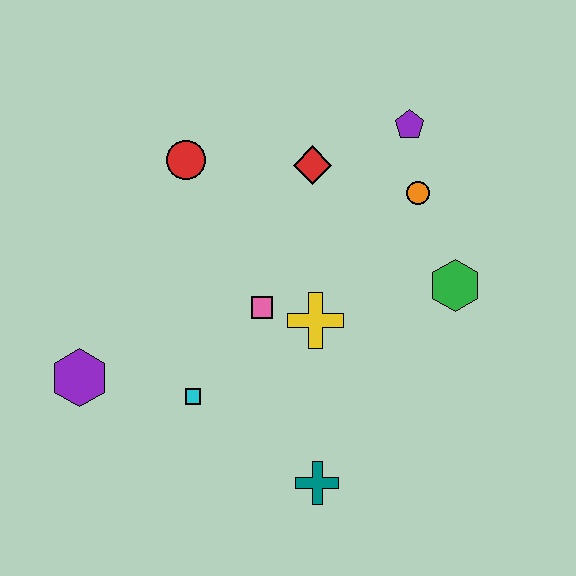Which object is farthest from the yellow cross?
The purple hexagon is farthest from the yellow cross.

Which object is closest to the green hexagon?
The orange circle is closest to the green hexagon.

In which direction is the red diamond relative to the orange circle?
The red diamond is to the left of the orange circle.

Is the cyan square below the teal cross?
No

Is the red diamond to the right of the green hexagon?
No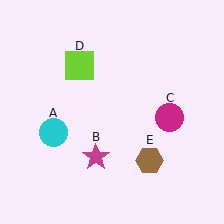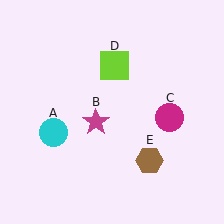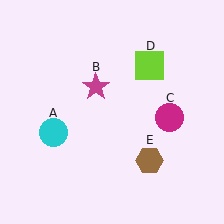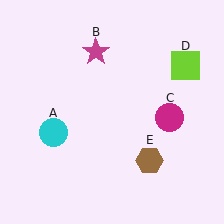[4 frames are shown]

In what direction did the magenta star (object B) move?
The magenta star (object B) moved up.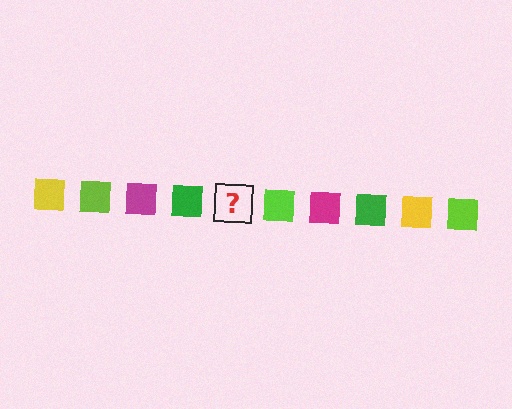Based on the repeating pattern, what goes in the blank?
The blank should be a yellow square.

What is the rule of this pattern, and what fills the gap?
The rule is that the pattern cycles through yellow, lime, magenta, green squares. The gap should be filled with a yellow square.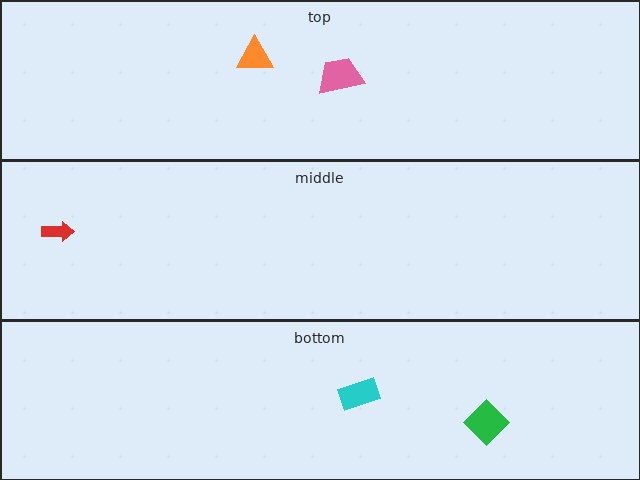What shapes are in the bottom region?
The cyan rectangle, the green diamond.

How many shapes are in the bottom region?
2.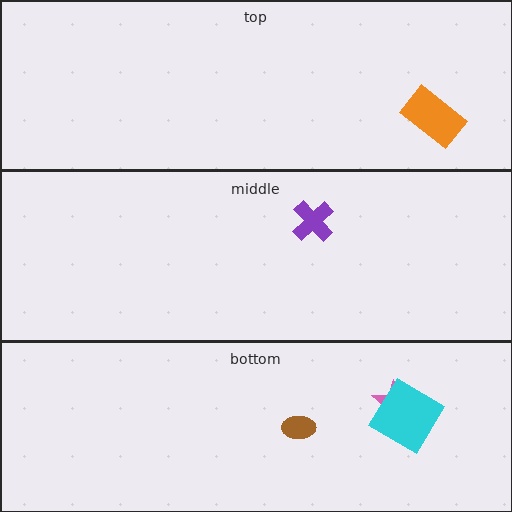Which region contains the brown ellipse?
The bottom region.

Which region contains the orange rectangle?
The top region.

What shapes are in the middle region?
The purple cross.